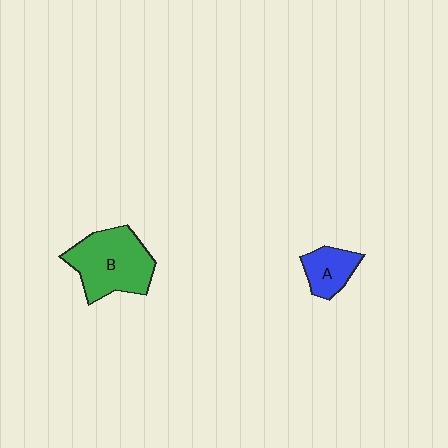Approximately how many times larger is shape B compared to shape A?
Approximately 2.1 times.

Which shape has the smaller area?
Shape A (blue).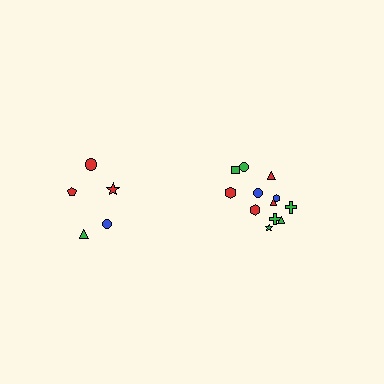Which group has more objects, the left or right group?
The right group.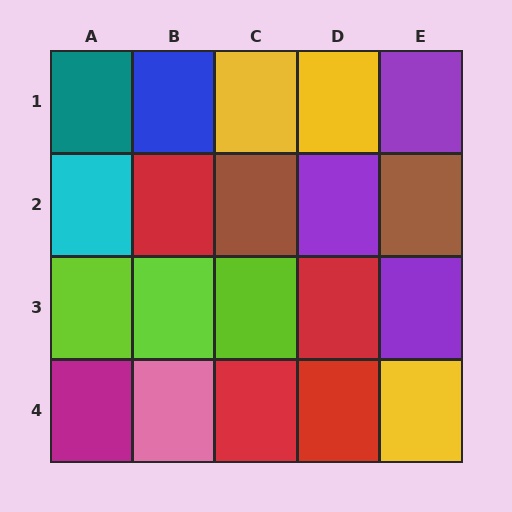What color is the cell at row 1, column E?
Purple.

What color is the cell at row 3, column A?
Lime.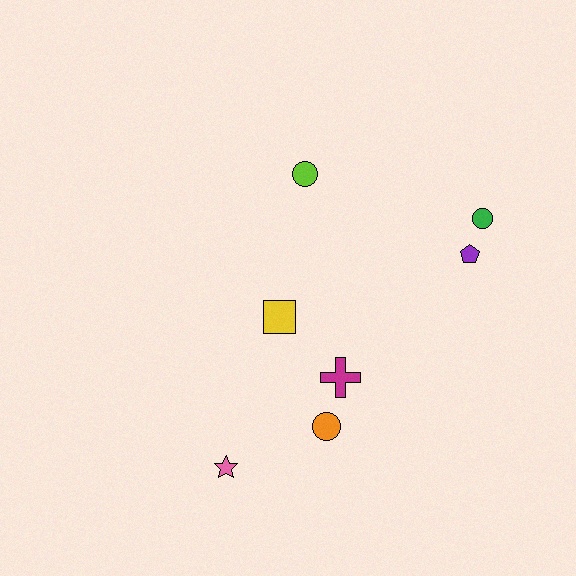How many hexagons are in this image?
There are no hexagons.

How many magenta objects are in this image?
There is 1 magenta object.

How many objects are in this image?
There are 7 objects.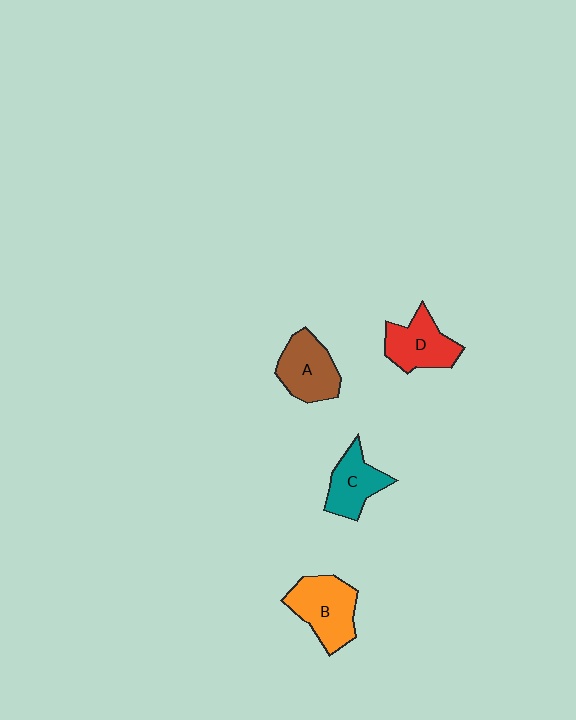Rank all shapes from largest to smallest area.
From largest to smallest: B (orange), A (brown), D (red), C (teal).